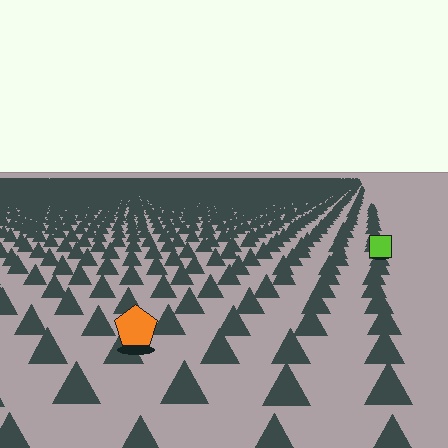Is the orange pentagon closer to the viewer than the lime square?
Yes. The orange pentagon is closer — you can tell from the texture gradient: the ground texture is coarser near it.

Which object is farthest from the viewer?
The lime square is farthest from the viewer. It appears smaller and the ground texture around it is denser.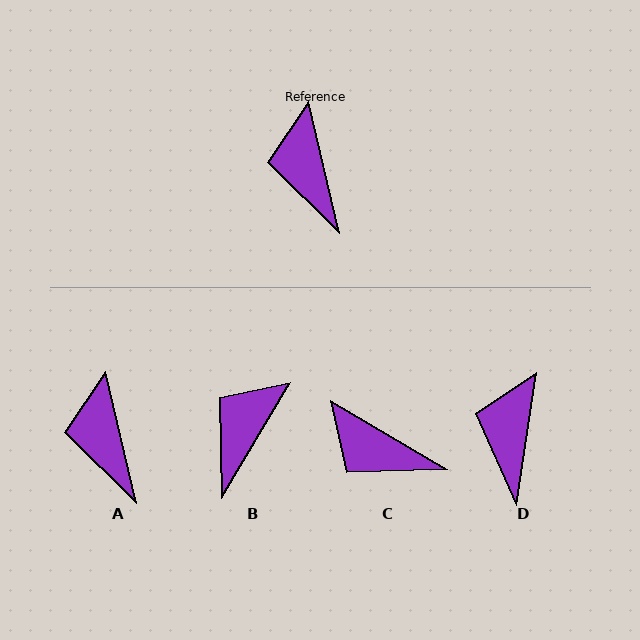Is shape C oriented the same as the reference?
No, it is off by about 46 degrees.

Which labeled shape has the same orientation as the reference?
A.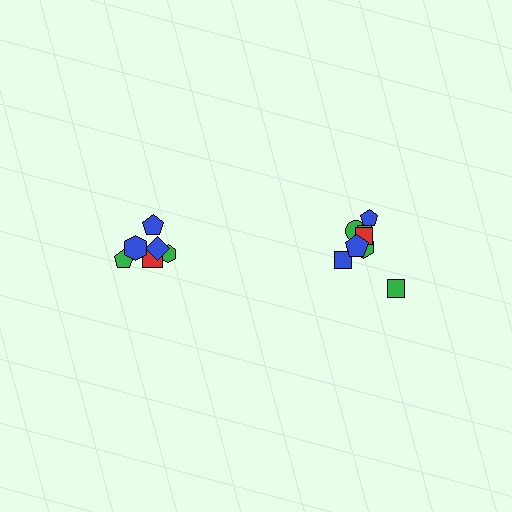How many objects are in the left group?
There are 6 objects.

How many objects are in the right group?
There are 8 objects.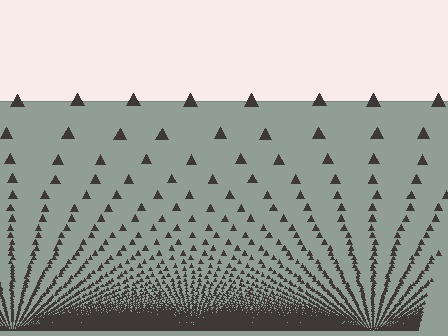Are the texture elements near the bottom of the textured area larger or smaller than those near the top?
Smaller. The gradient is inverted — elements near the bottom are smaller and denser.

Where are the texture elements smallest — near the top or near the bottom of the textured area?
Near the bottom.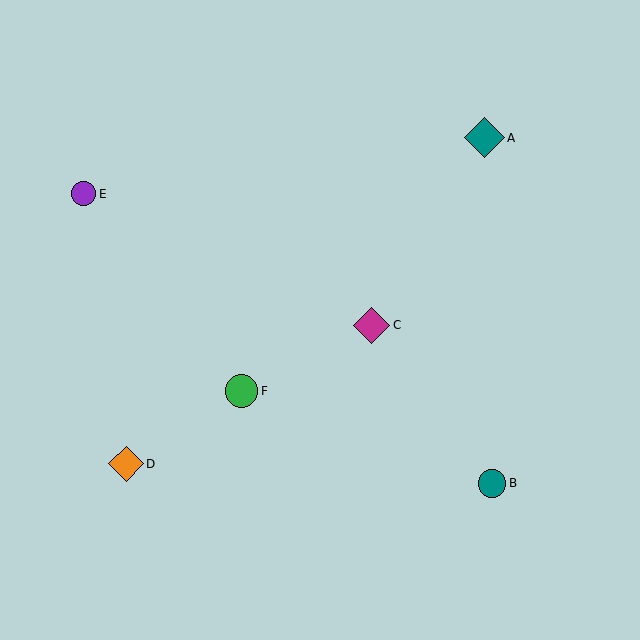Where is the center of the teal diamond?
The center of the teal diamond is at (484, 138).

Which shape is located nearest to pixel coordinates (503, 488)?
The teal circle (labeled B) at (492, 483) is nearest to that location.